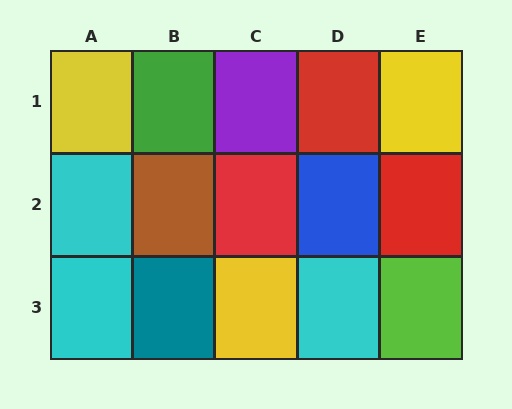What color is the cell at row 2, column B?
Brown.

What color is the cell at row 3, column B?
Teal.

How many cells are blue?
1 cell is blue.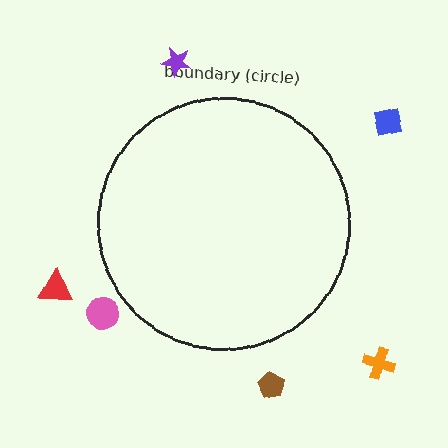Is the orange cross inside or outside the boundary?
Outside.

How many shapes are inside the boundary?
0 inside, 6 outside.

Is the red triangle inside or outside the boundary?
Outside.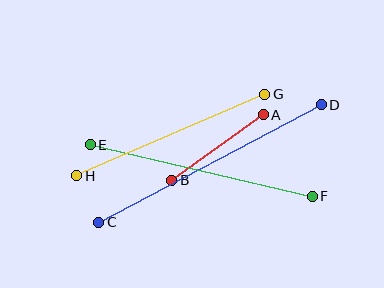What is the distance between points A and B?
The distance is approximately 113 pixels.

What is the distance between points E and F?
The distance is approximately 228 pixels.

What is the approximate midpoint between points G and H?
The midpoint is at approximately (171, 135) pixels.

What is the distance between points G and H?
The distance is approximately 205 pixels.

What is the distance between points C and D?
The distance is approximately 252 pixels.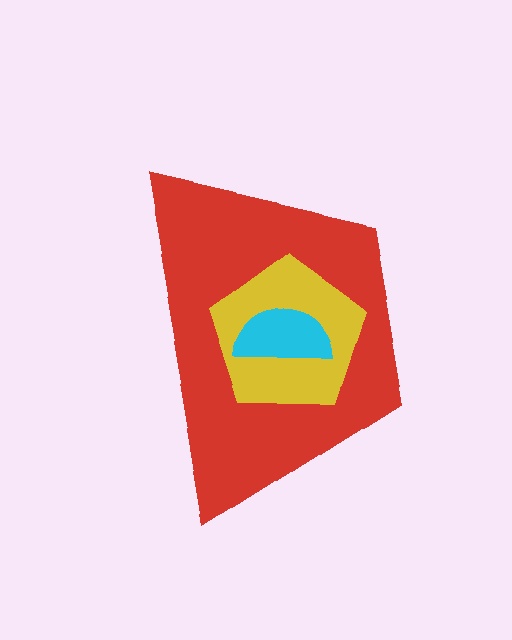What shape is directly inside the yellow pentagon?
The cyan semicircle.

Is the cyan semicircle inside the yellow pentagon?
Yes.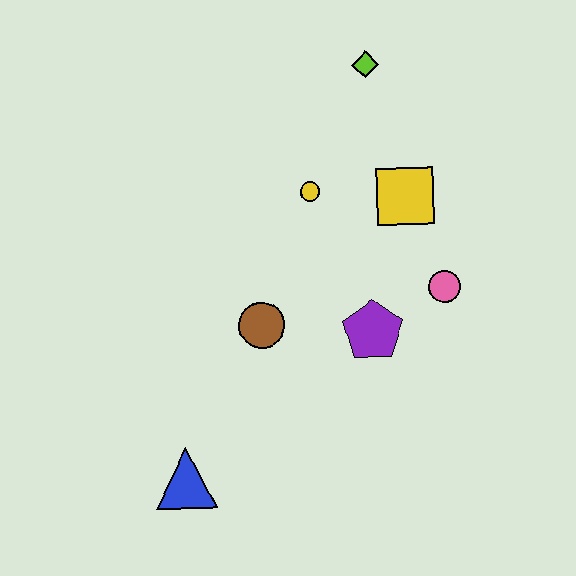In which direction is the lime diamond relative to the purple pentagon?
The lime diamond is above the purple pentagon.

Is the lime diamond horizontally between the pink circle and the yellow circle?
Yes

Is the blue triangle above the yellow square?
No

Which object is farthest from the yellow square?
The blue triangle is farthest from the yellow square.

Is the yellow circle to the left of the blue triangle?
No